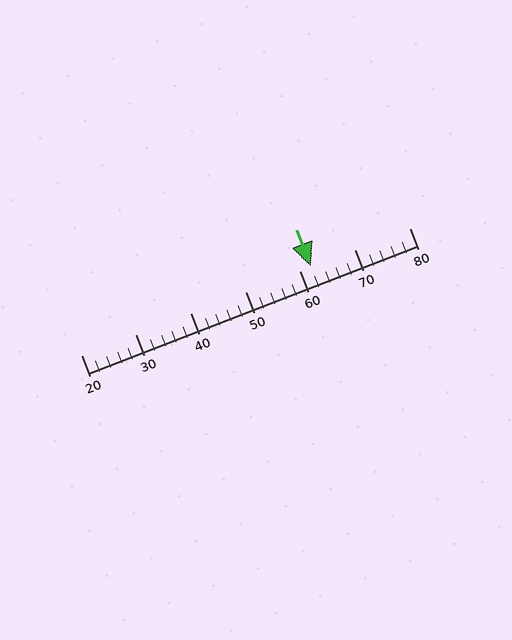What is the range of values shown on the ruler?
The ruler shows values from 20 to 80.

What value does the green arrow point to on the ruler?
The green arrow points to approximately 62.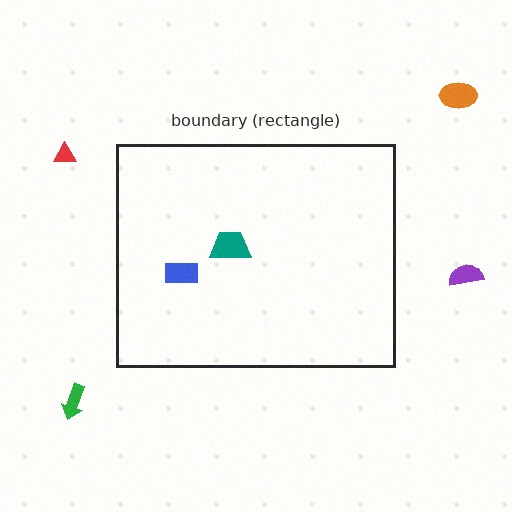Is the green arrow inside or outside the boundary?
Outside.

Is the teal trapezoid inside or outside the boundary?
Inside.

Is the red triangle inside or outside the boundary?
Outside.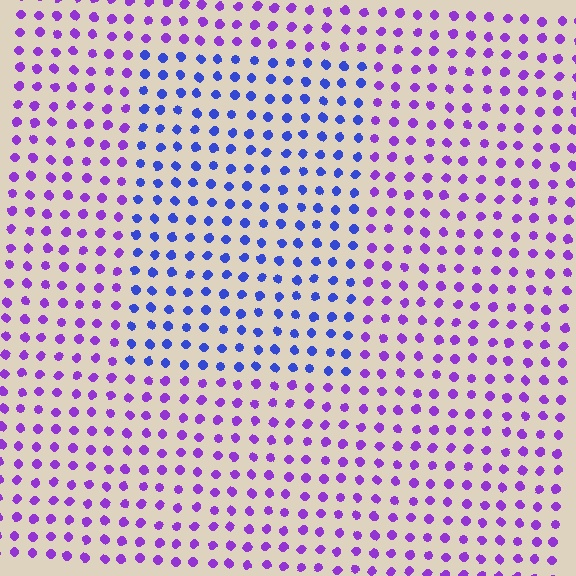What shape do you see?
I see a rectangle.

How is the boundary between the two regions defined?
The boundary is defined purely by a slight shift in hue (about 44 degrees). Spacing, size, and orientation are identical on both sides.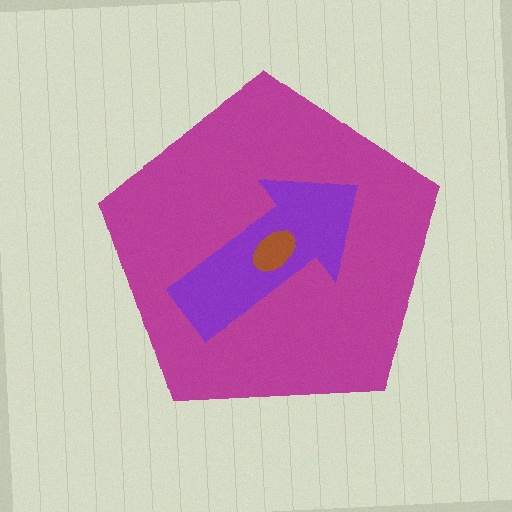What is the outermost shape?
The magenta pentagon.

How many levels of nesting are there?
3.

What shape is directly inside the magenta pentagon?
The purple arrow.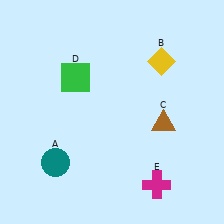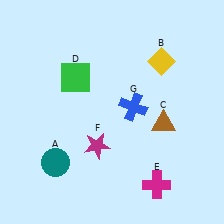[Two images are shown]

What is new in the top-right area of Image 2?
A blue cross (G) was added in the top-right area of Image 2.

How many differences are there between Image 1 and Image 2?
There are 2 differences between the two images.